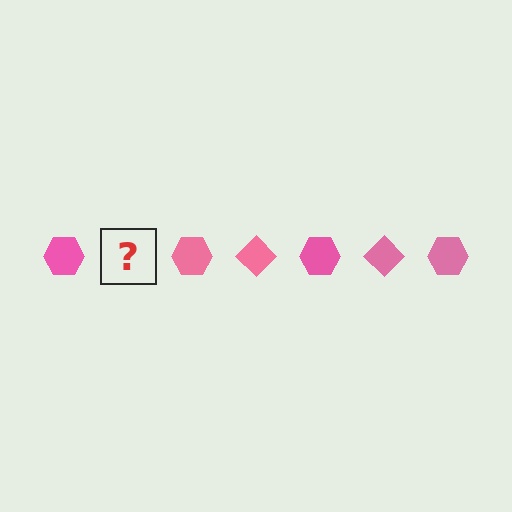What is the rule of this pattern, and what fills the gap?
The rule is that the pattern cycles through hexagon, diamond shapes in pink. The gap should be filled with a pink diamond.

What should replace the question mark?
The question mark should be replaced with a pink diamond.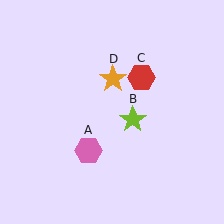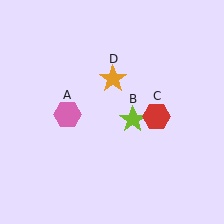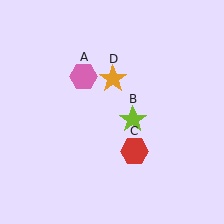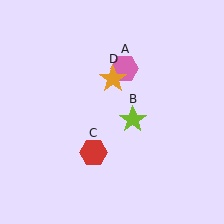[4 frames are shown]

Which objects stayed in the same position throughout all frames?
Lime star (object B) and orange star (object D) remained stationary.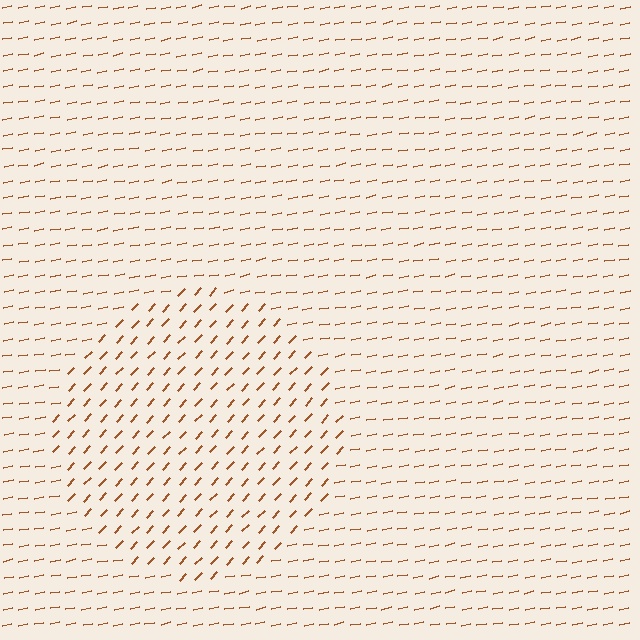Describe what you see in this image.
The image is filled with small brown line segments. A circle region in the image has lines oriented differently from the surrounding lines, creating a visible texture boundary.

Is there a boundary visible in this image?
Yes, there is a texture boundary formed by a change in line orientation.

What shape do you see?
I see a circle.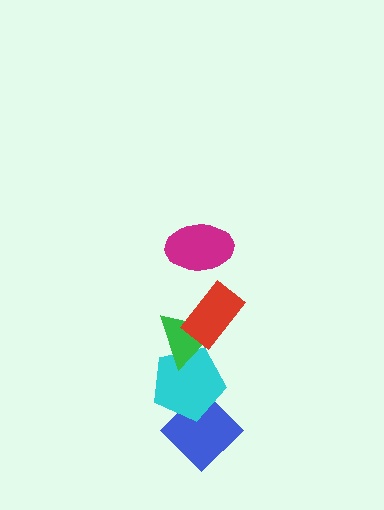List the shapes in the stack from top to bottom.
From top to bottom: the magenta ellipse, the red rectangle, the green triangle, the cyan pentagon, the blue diamond.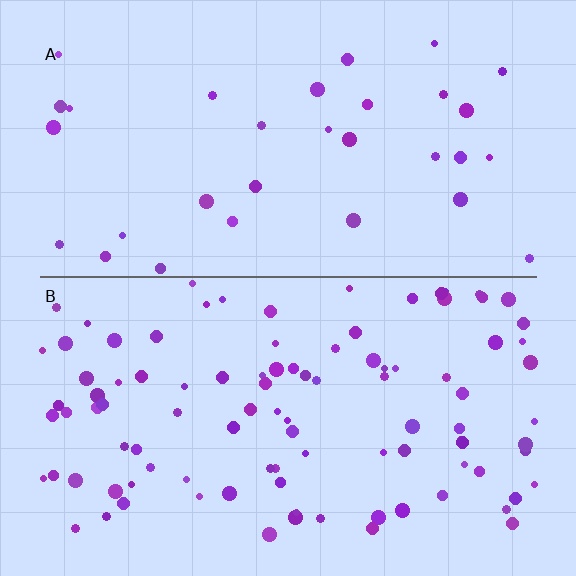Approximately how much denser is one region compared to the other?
Approximately 3.1× — region B over region A.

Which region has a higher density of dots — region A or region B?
B (the bottom).